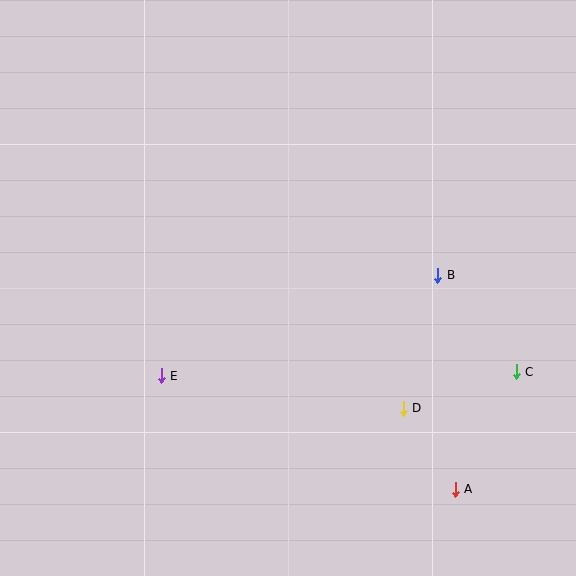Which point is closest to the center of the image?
Point B at (438, 275) is closest to the center.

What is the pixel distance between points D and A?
The distance between D and A is 96 pixels.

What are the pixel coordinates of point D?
Point D is at (403, 408).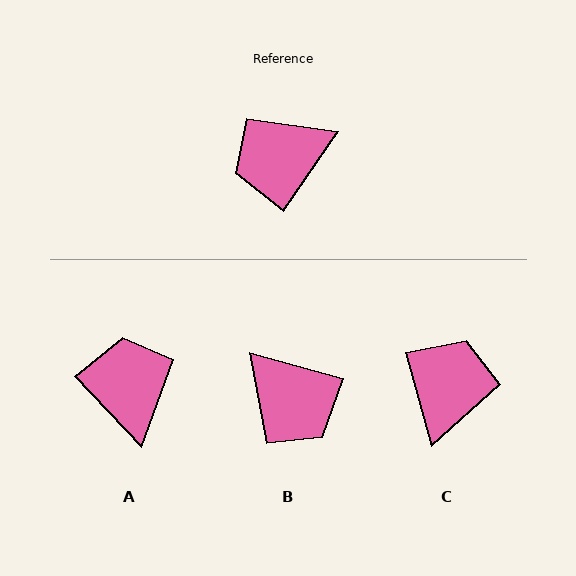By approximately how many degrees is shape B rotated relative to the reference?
Approximately 108 degrees counter-clockwise.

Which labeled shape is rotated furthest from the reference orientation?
C, about 130 degrees away.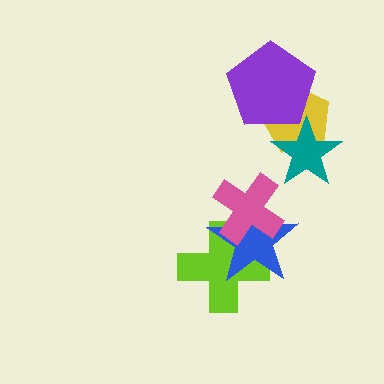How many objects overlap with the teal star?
2 objects overlap with the teal star.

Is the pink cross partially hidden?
No, no other shape covers it.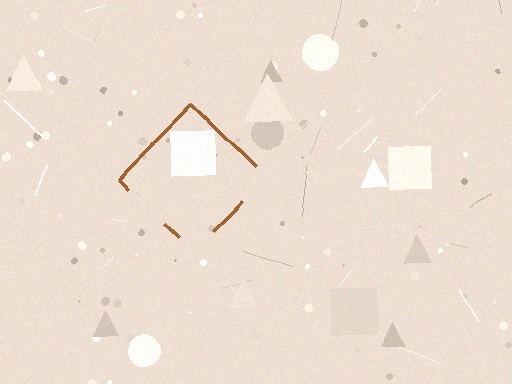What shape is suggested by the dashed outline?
The dashed outline suggests a diamond.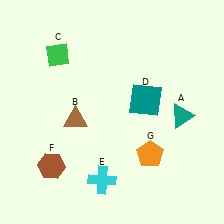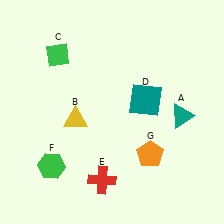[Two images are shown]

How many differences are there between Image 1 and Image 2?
There are 3 differences between the two images.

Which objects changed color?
B changed from brown to yellow. E changed from cyan to red. F changed from brown to green.